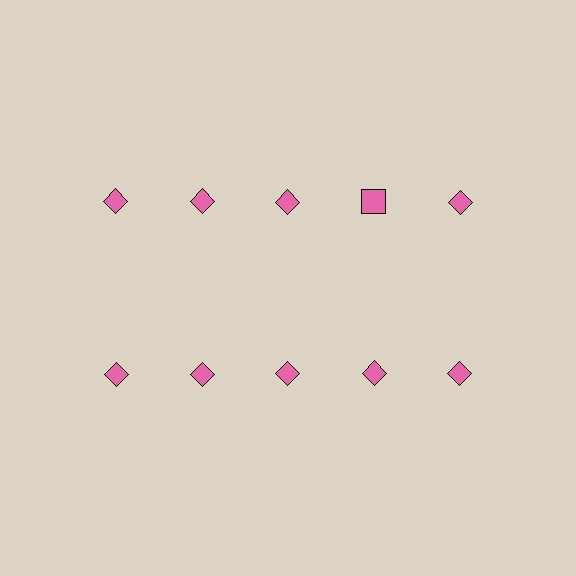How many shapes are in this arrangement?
There are 10 shapes arranged in a grid pattern.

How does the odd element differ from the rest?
It has a different shape: square instead of diamond.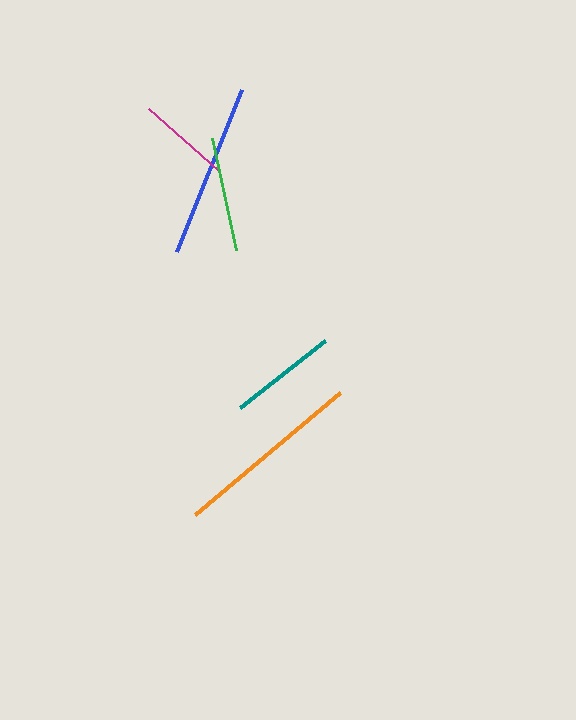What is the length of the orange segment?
The orange segment is approximately 190 pixels long.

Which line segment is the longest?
The orange line is the longest at approximately 190 pixels.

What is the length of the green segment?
The green segment is approximately 114 pixels long.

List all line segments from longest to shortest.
From longest to shortest: orange, blue, green, teal, magenta.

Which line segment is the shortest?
The magenta line is the shortest at approximately 95 pixels.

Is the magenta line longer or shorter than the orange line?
The orange line is longer than the magenta line.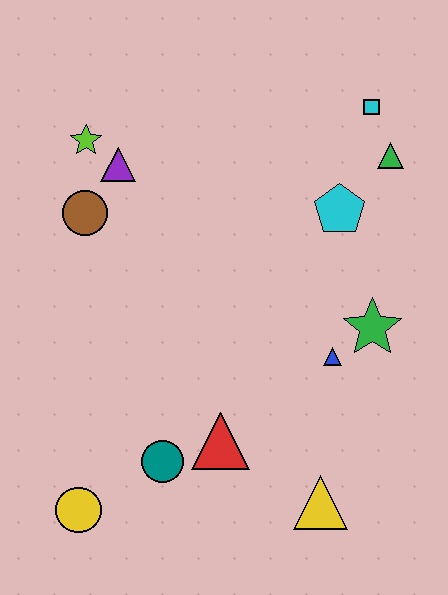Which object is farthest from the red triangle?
The cyan square is farthest from the red triangle.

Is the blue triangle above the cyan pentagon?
No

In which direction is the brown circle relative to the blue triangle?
The brown circle is to the left of the blue triangle.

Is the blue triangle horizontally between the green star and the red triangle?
Yes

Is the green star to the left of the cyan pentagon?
No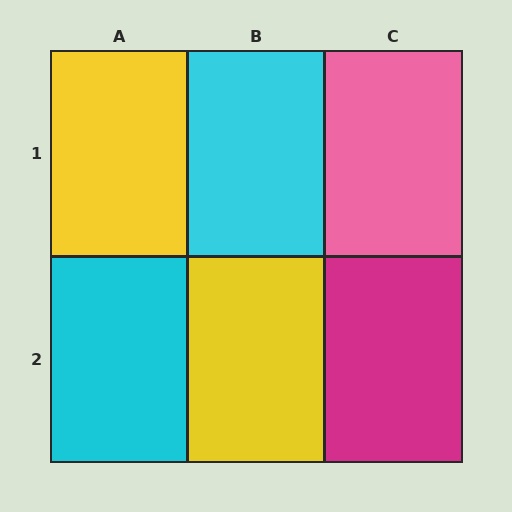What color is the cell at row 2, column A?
Cyan.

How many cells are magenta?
1 cell is magenta.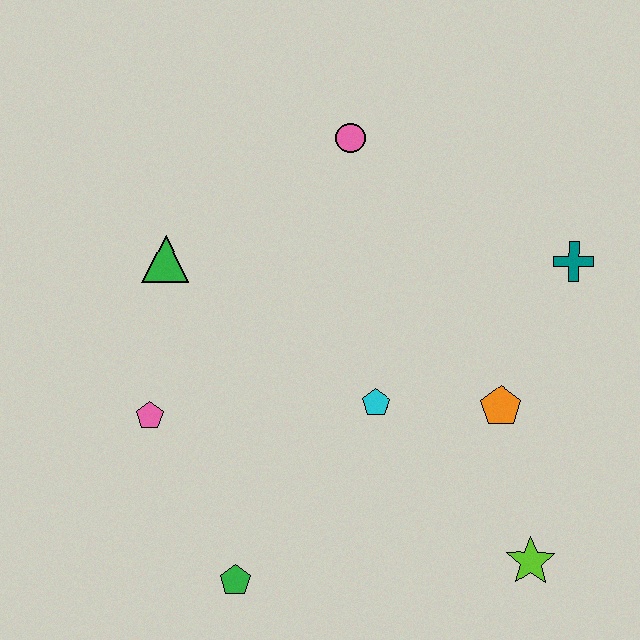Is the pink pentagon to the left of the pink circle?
Yes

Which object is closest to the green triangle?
The pink pentagon is closest to the green triangle.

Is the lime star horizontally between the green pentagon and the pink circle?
No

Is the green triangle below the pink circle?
Yes